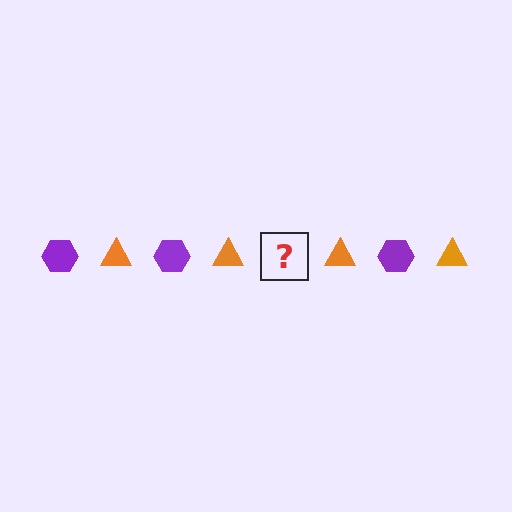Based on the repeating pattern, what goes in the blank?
The blank should be a purple hexagon.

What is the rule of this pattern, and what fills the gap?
The rule is that the pattern alternates between purple hexagon and orange triangle. The gap should be filled with a purple hexagon.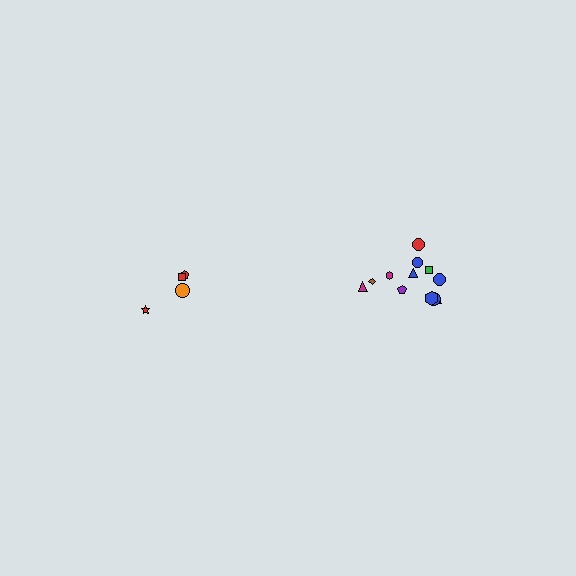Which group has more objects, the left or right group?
The right group.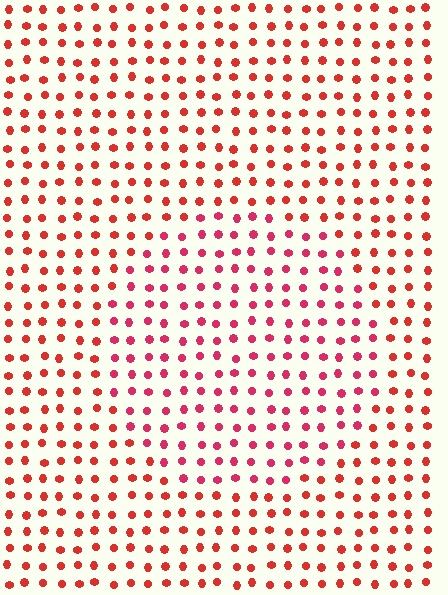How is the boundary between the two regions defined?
The boundary is defined purely by a slight shift in hue (about 22 degrees). Spacing, size, and orientation are identical on both sides.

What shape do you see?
I see a circle.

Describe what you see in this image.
The image is filled with small red elements in a uniform arrangement. A circle-shaped region is visible where the elements are tinted to a slightly different hue, forming a subtle color boundary.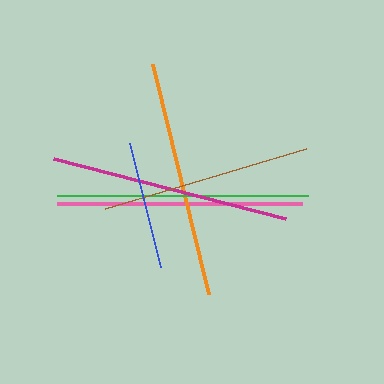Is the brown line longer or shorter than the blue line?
The brown line is longer than the blue line.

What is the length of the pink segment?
The pink segment is approximately 245 pixels long.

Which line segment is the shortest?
The blue line is the shortest at approximately 128 pixels.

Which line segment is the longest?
The green line is the longest at approximately 251 pixels.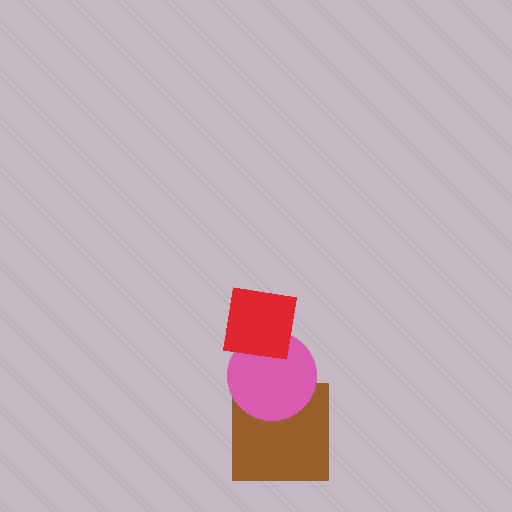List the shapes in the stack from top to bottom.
From top to bottom: the red square, the pink circle, the brown square.